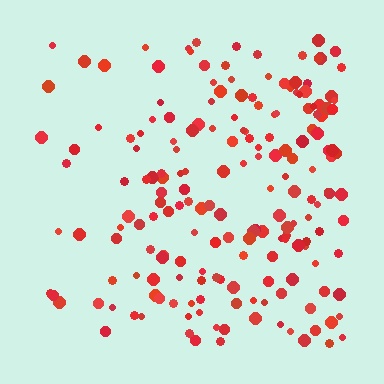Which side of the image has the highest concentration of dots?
The right.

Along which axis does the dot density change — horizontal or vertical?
Horizontal.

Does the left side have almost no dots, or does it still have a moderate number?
Still a moderate number, just noticeably fewer than the right.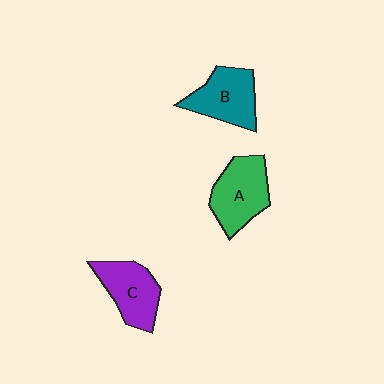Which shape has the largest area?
Shape A (green).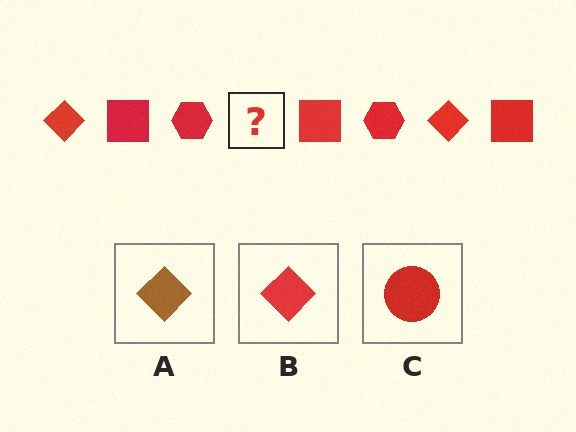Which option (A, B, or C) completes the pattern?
B.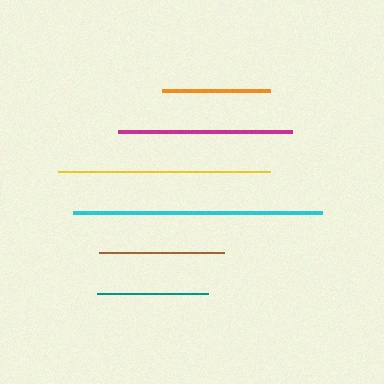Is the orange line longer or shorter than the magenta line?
The magenta line is longer than the orange line.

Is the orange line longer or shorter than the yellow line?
The yellow line is longer than the orange line.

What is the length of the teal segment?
The teal segment is approximately 111 pixels long.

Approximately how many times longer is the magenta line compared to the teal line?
The magenta line is approximately 1.6 times the length of the teal line.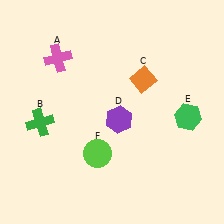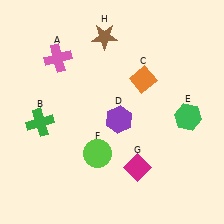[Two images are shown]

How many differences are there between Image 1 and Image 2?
There are 2 differences between the two images.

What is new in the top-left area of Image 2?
A brown star (H) was added in the top-left area of Image 2.